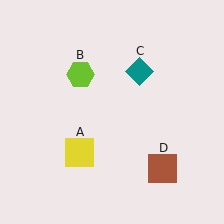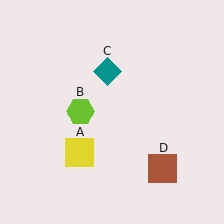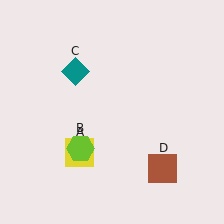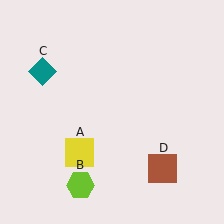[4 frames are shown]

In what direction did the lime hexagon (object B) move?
The lime hexagon (object B) moved down.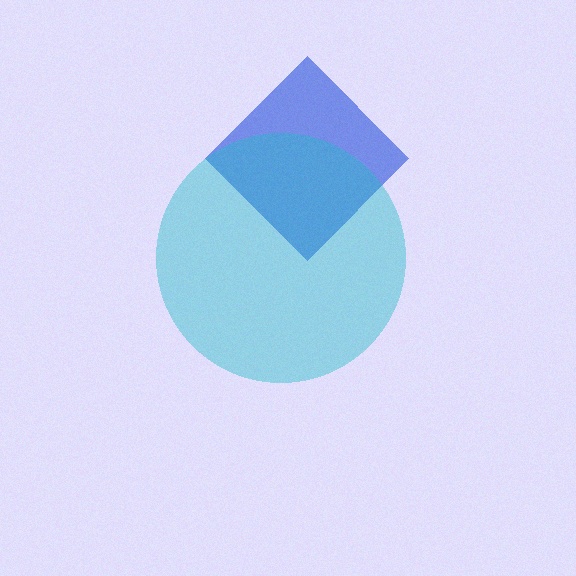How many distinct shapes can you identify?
There are 2 distinct shapes: a blue diamond, a cyan circle.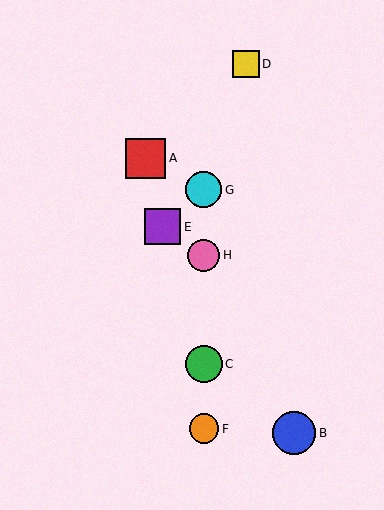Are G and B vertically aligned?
No, G is at x≈204 and B is at x≈294.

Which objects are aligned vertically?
Objects C, F, G, H are aligned vertically.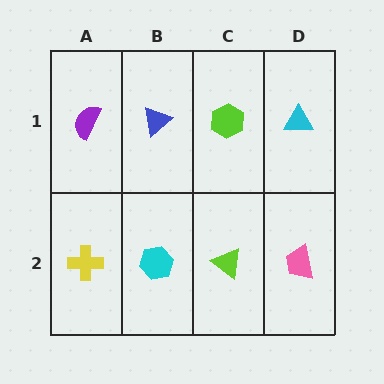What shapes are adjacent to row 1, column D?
A pink trapezoid (row 2, column D), a lime hexagon (row 1, column C).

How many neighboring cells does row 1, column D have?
2.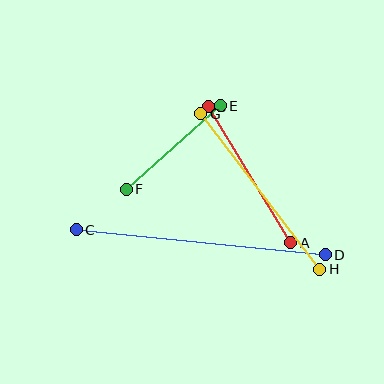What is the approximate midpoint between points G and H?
The midpoint is at approximately (260, 191) pixels.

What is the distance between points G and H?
The distance is approximately 196 pixels.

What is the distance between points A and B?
The distance is approximately 159 pixels.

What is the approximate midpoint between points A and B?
The midpoint is at approximately (250, 175) pixels.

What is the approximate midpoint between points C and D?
The midpoint is at approximately (201, 242) pixels.